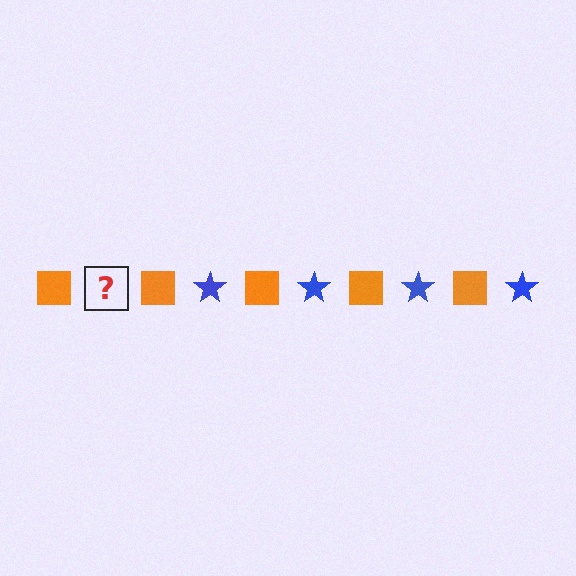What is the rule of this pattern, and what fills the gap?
The rule is that the pattern alternates between orange square and blue star. The gap should be filled with a blue star.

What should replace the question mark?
The question mark should be replaced with a blue star.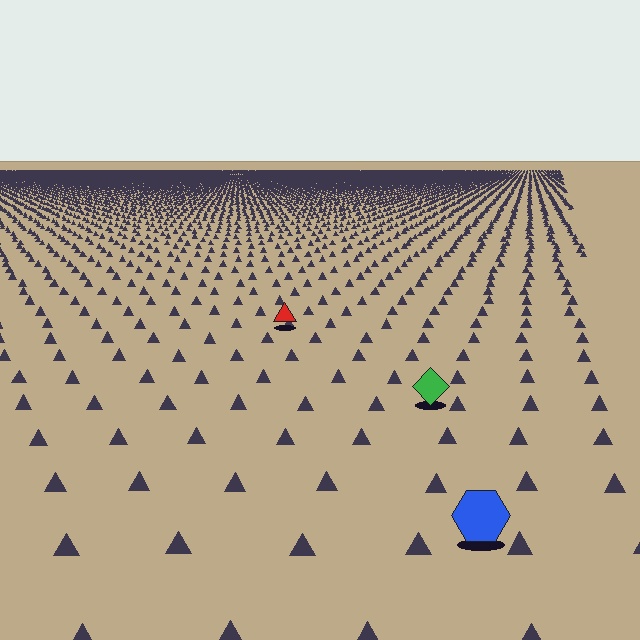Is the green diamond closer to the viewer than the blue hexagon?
No. The blue hexagon is closer — you can tell from the texture gradient: the ground texture is coarser near it.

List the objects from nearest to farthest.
From nearest to farthest: the blue hexagon, the green diamond, the red triangle.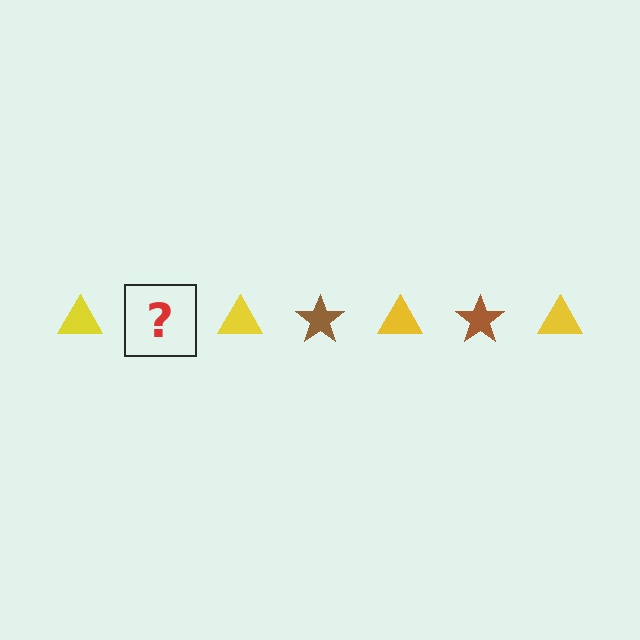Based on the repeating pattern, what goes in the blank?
The blank should be a brown star.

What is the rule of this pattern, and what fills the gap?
The rule is that the pattern alternates between yellow triangle and brown star. The gap should be filled with a brown star.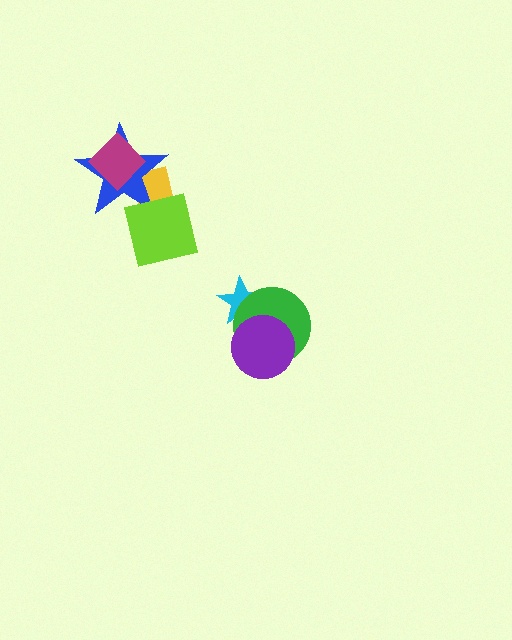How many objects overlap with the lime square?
2 objects overlap with the lime square.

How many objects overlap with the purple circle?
2 objects overlap with the purple circle.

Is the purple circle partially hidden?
No, no other shape covers it.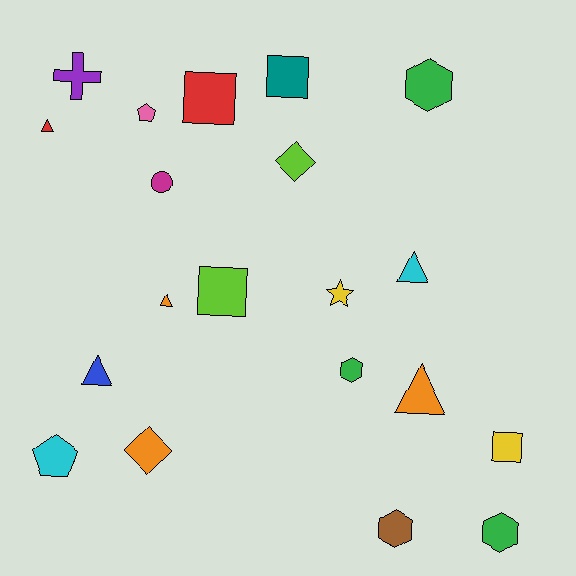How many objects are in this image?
There are 20 objects.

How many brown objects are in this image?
There is 1 brown object.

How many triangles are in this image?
There are 5 triangles.